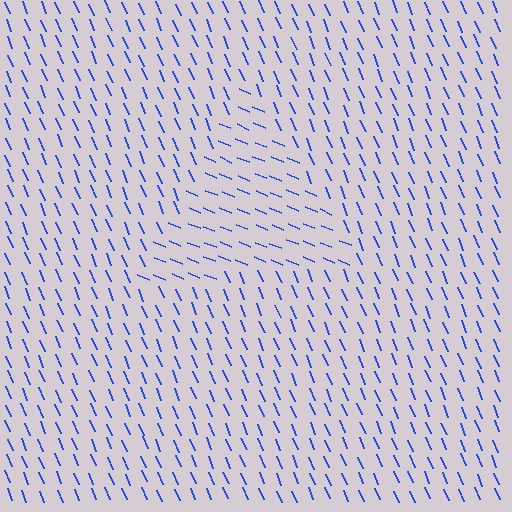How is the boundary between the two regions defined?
The boundary is defined purely by a change in line orientation (approximately 45 degrees difference). All lines are the same color and thickness.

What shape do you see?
I see a triangle.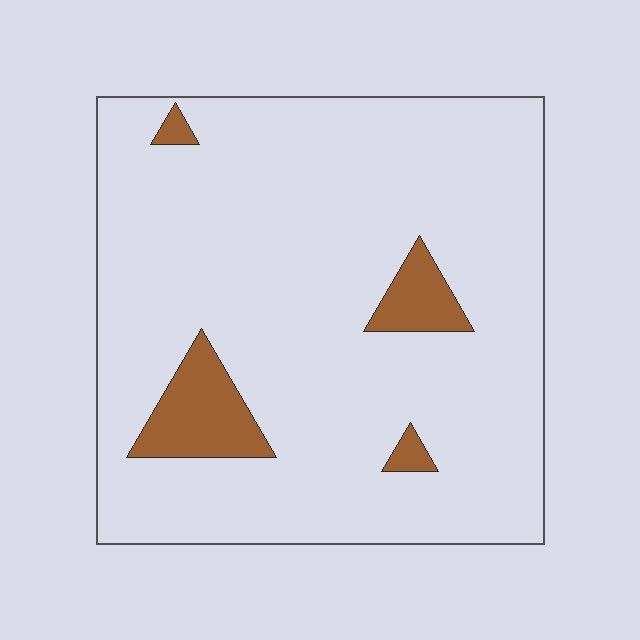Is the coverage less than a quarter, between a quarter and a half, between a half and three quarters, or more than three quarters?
Less than a quarter.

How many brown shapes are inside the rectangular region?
4.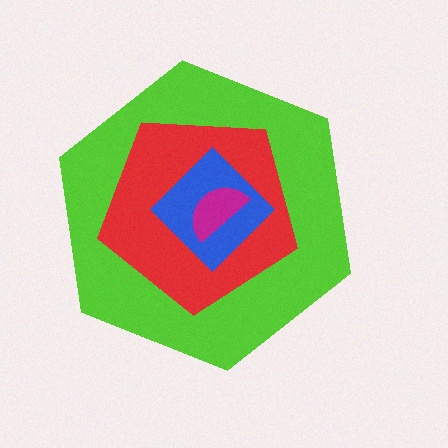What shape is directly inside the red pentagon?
The blue diamond.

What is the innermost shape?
The magenta semicircle.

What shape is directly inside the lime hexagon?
The red pentagon.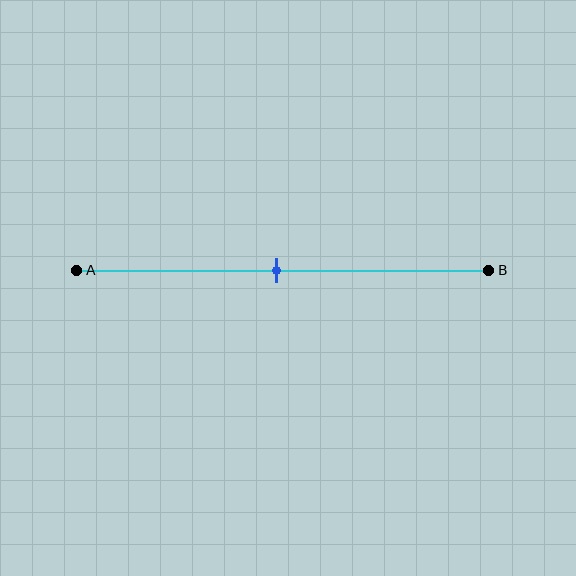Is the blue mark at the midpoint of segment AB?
Yes, the mark is approximately at the midpoint.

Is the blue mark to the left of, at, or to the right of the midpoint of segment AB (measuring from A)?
The blue mark is approximately at the midpoint of segment AB.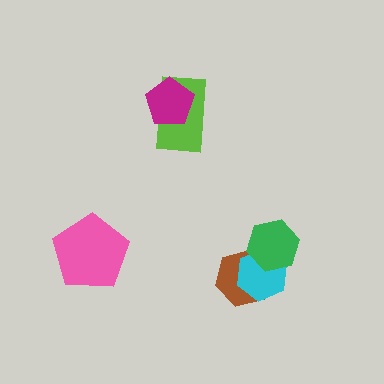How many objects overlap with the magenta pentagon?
1 object overlaps with the magenta pentagon.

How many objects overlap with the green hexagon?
2 objects overlap with the green hexagon.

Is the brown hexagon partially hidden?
Yes, it is partially covered by another shape.